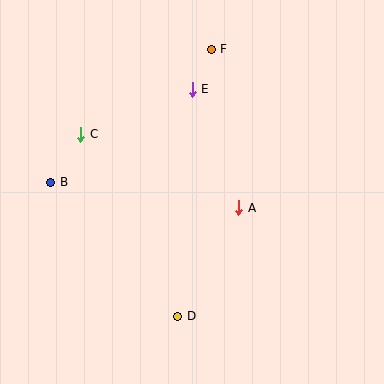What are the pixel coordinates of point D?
Point D is at (178, 316).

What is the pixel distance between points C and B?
The distance between C and B is 57 pixels.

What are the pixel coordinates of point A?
Point A is at (239, 208).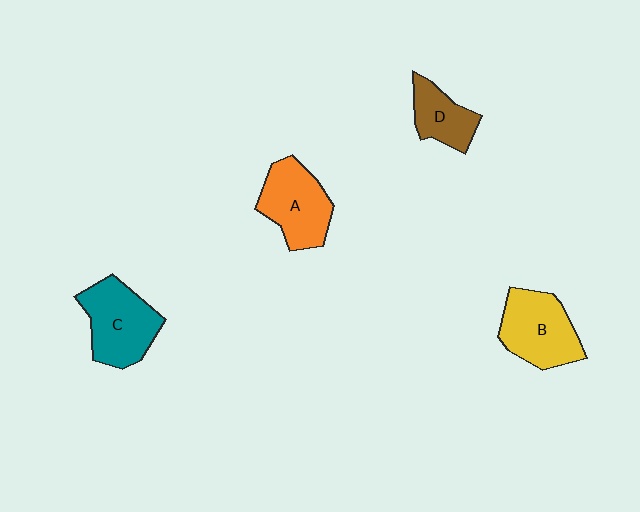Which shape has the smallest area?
Shape D (brown).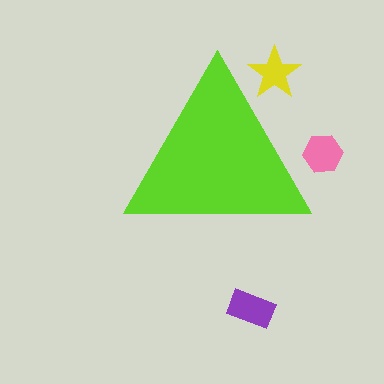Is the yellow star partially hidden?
Yes, the yellow star is partially hidden behind the lime triangle.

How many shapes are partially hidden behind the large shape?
2 shapes are partially hidden.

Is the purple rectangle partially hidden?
No, the purple rectangle is fully visible.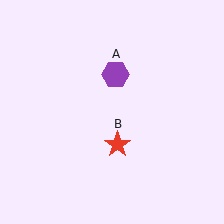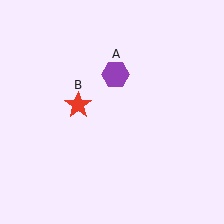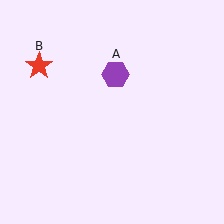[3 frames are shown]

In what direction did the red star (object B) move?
The red star (object B) moved up and to the left.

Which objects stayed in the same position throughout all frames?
Purple hexagon (object A) remained stationary.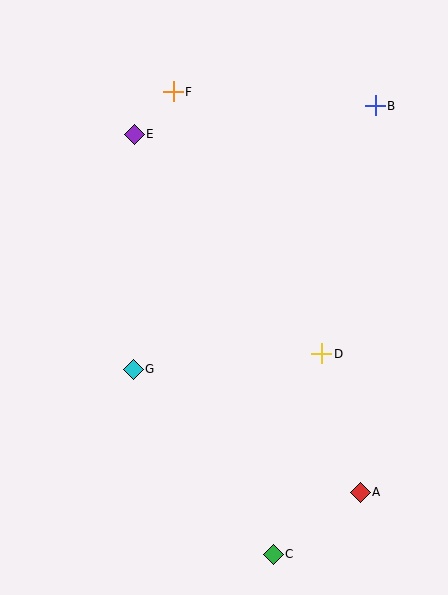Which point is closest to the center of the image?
Point D at (322, 354) is closest to the center.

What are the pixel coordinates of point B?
Point B is at (375, 106).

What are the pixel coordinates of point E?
Point E is at (134, 134).